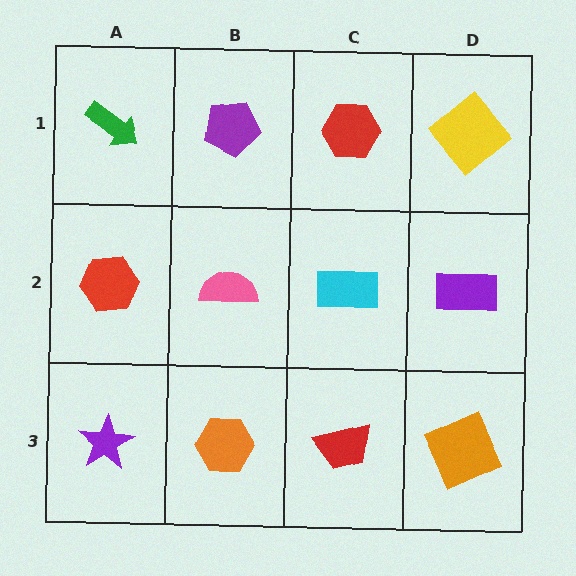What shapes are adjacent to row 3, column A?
A red hexagon (row 2, column A), an orange hexagon (row 3, column B).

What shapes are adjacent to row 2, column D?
A yellow diamond (row 1, column D), an orange square (row 3, column D), a cyan rectangle (row 2, column C).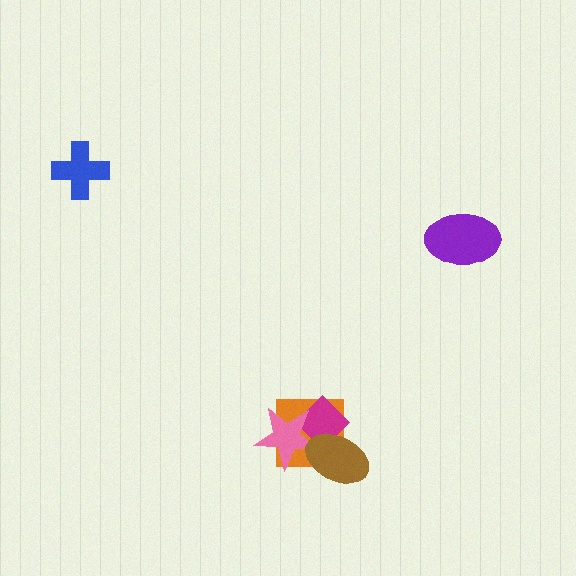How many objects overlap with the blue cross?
0 objects overlap with the blue cross.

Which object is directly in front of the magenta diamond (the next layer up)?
The pink star is directly in front of the magenta diamond.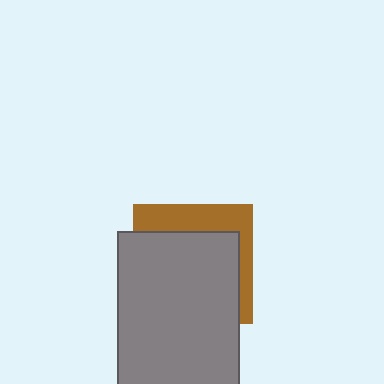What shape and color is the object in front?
The object in front is a gray rectangle.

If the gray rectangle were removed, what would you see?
You would see the complete brown square.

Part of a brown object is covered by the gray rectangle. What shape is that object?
It is a square.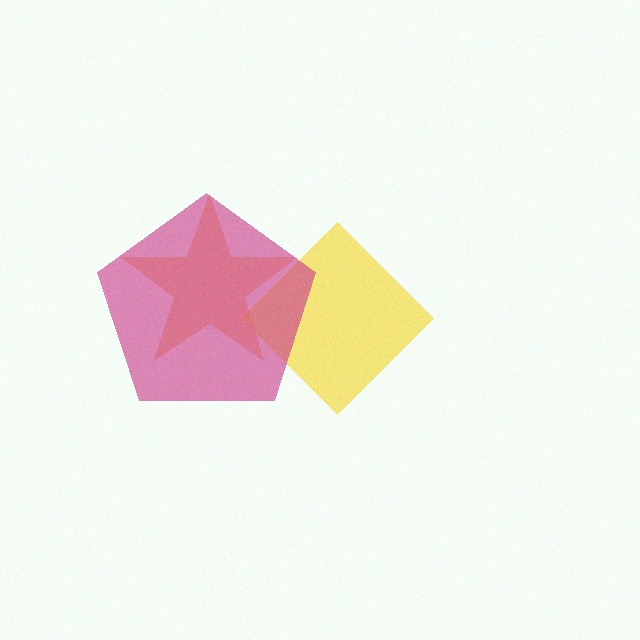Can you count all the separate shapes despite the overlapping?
Yes, there are 3 separate shapes.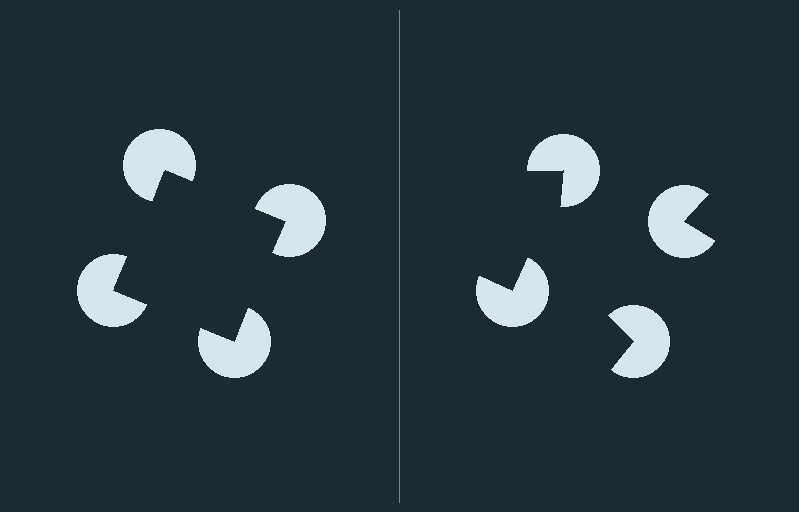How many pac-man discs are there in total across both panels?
8 — 4 on each side.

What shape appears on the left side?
An illusory square.